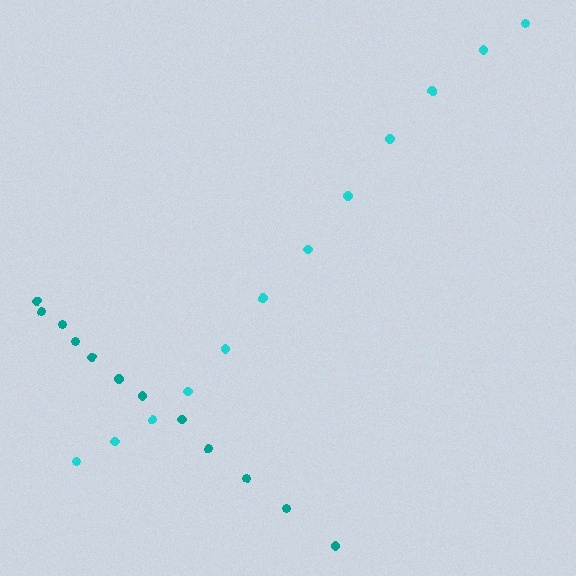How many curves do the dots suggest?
There are 2 distinct paths.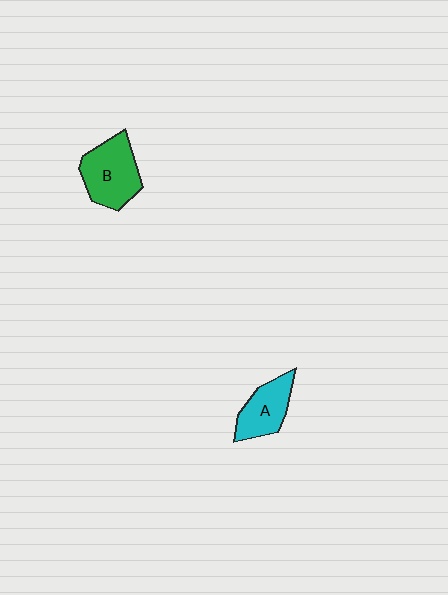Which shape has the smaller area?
Shape A (cyan).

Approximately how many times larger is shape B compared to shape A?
Approximately 1.3 times.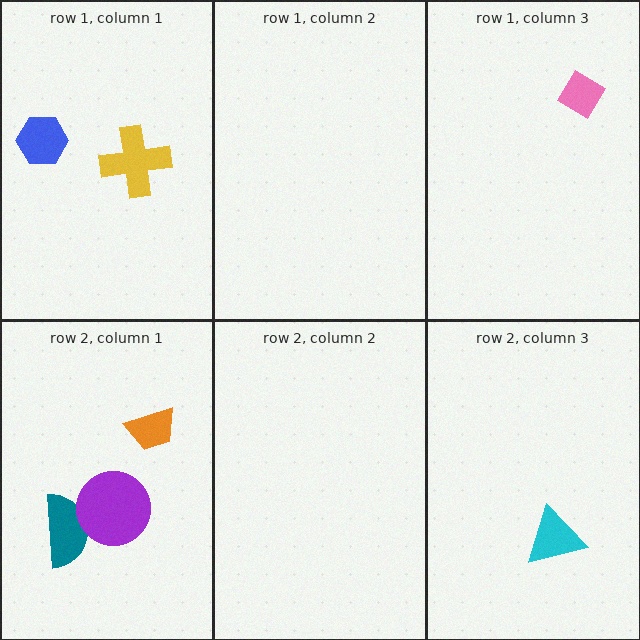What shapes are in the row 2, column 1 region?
The orange trapezoid, the teal semicircle, the purple circle.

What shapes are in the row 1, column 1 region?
The blue hexagon, the yellow cross.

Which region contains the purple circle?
The row 2, column 1 region.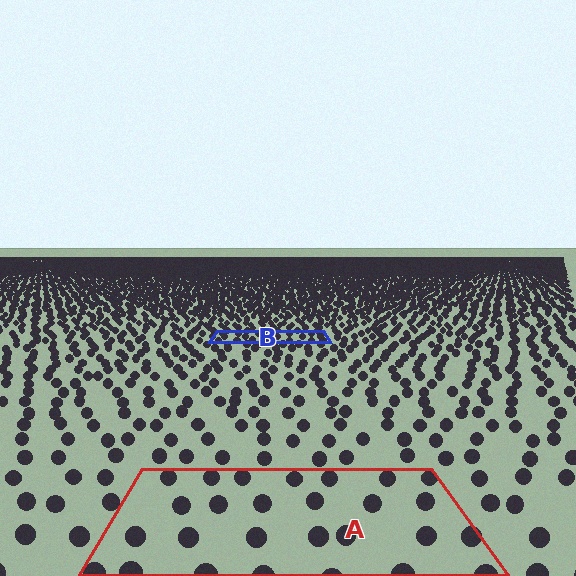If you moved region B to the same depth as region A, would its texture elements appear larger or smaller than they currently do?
They would appear larger. At a closer depth, the same texture elements are projected at a bigger on-screen size.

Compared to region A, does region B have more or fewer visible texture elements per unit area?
Region B has more texture elements per unit area — they are packed more densely because it is farther away.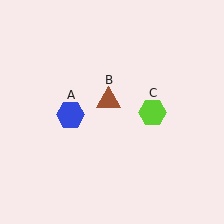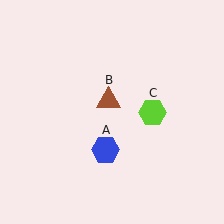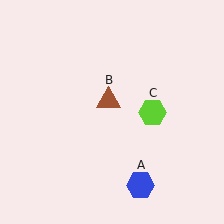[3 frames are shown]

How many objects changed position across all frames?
1 object changed position: blue hexagon (object A).